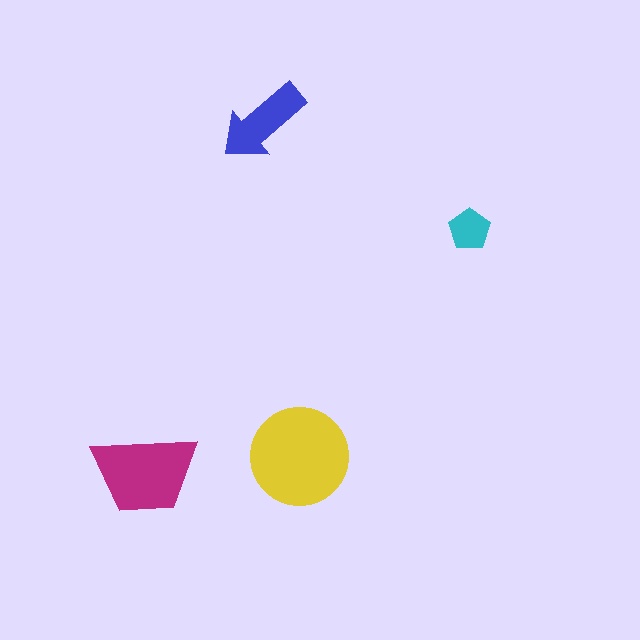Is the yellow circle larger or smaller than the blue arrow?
Larger.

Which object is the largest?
The yellow circle.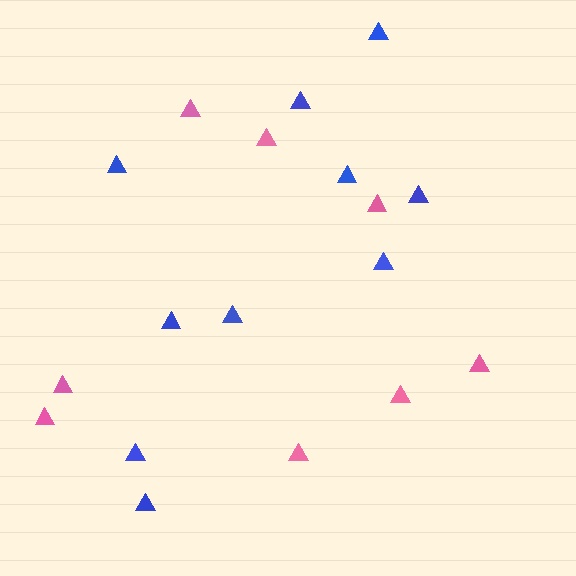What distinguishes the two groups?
There are 2 groups: one group of blue triangles (10) and one group of pink triangles (8).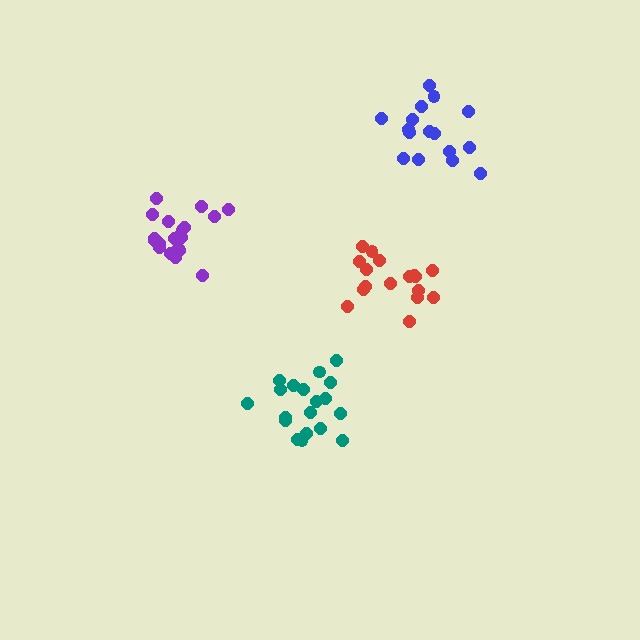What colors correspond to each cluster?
The clusters are colored: teal, purple, red, blue.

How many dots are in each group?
Group 1: 19 dots, Group 2: 20 dots, Group 3: 17 dots, Group 4: 16 dots (72 total).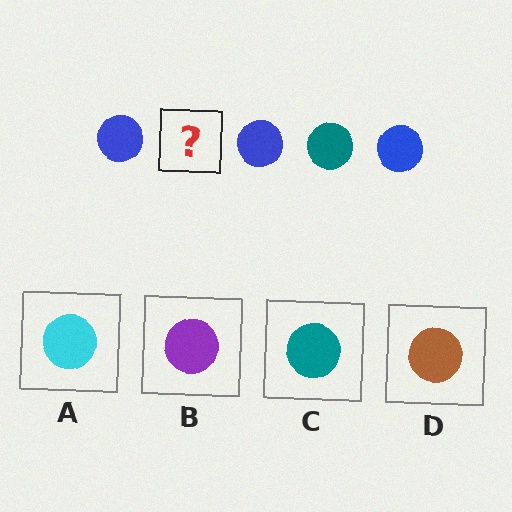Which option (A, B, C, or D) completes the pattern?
C.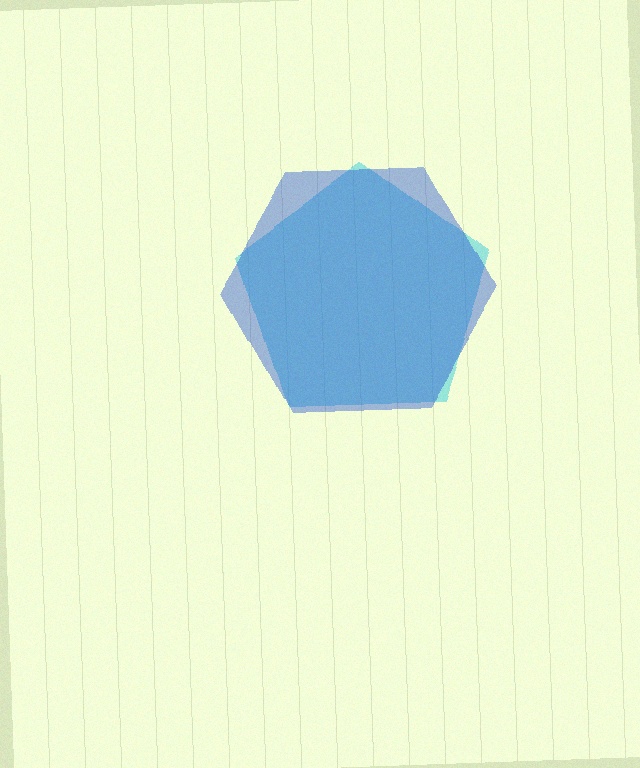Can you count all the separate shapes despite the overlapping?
Yes, there are 2 separate shapes.